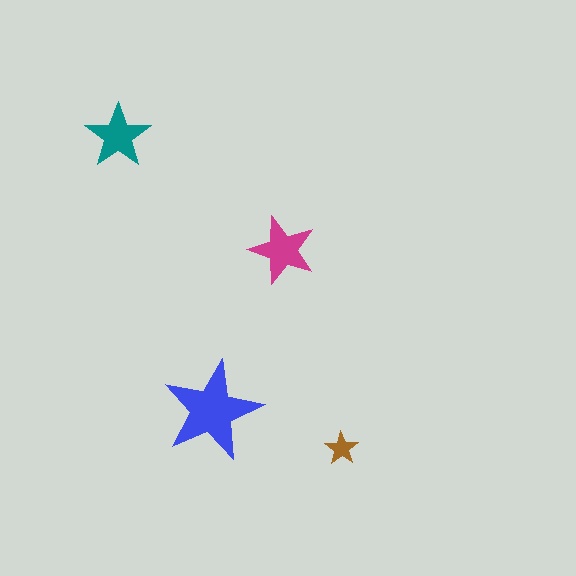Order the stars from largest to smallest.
the blue one, the magenta one, the teal one, the brown one.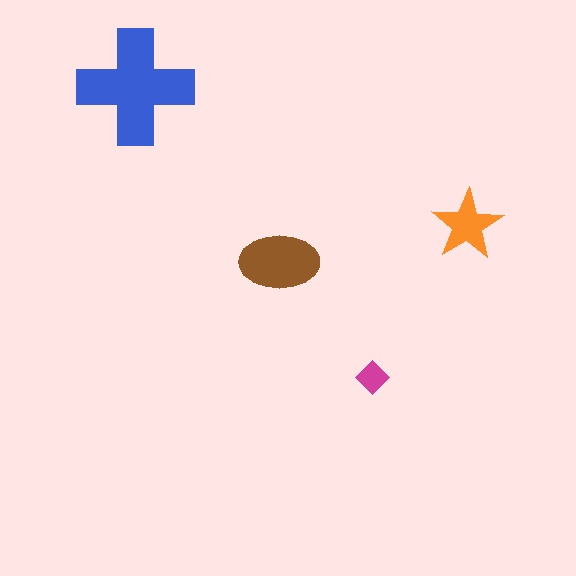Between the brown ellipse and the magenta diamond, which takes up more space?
The brown ellipse.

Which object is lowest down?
The magenta diamond is bottommost.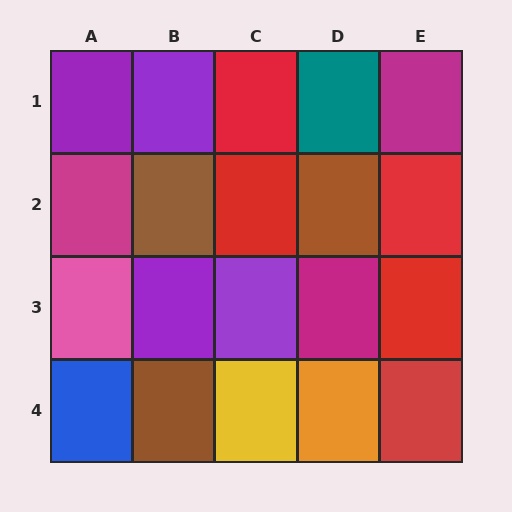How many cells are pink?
1 cell is pink.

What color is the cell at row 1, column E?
Magenta.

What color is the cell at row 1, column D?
Teal.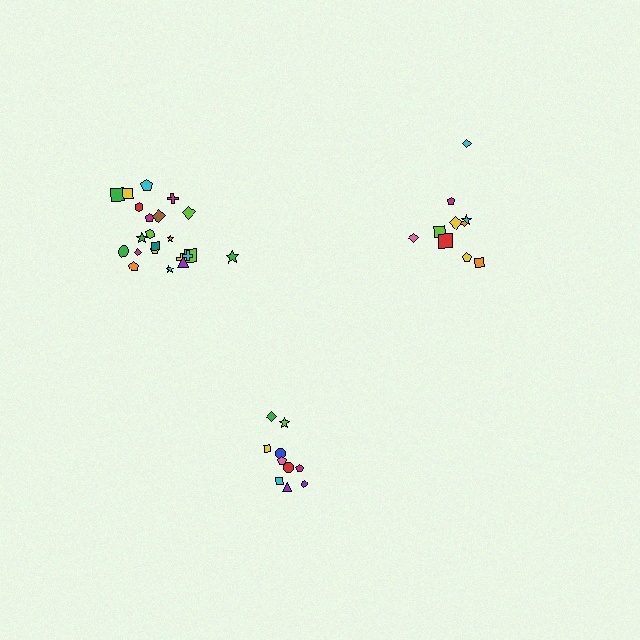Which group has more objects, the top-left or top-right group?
The top-left group.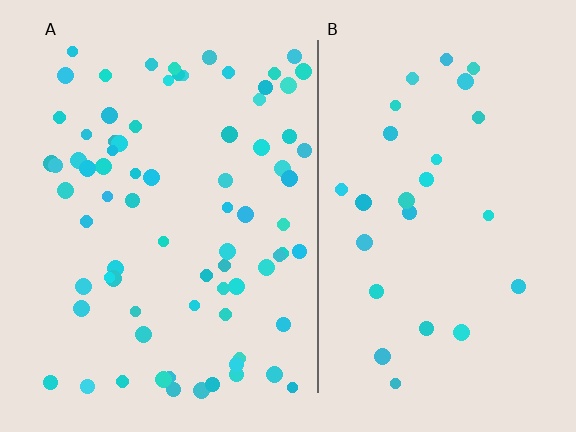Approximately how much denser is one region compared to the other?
Approximately 2.9× — region A over region B.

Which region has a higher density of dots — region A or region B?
A (the left).